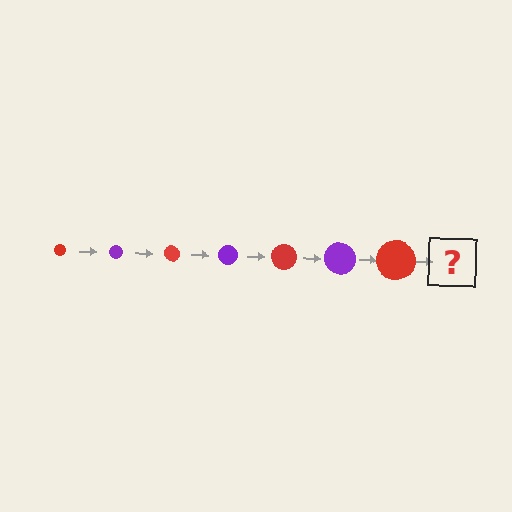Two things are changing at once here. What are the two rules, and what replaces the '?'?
The two rules are that the circle grows larger each step and the color cycles through red and purple. The '?' should be a purple circle, larger than the previous one.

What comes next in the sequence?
The next element should be a purple circle, larger than the previous one.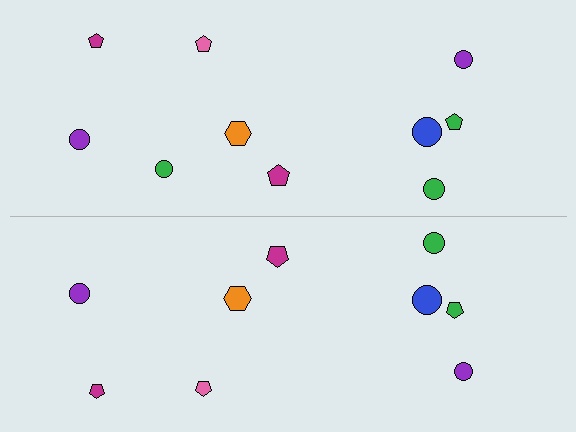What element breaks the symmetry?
A green circle is missing from the bottom side.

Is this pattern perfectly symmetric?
No, the pattern is not perfectly symmetric. A green circle is missing from the bottom side.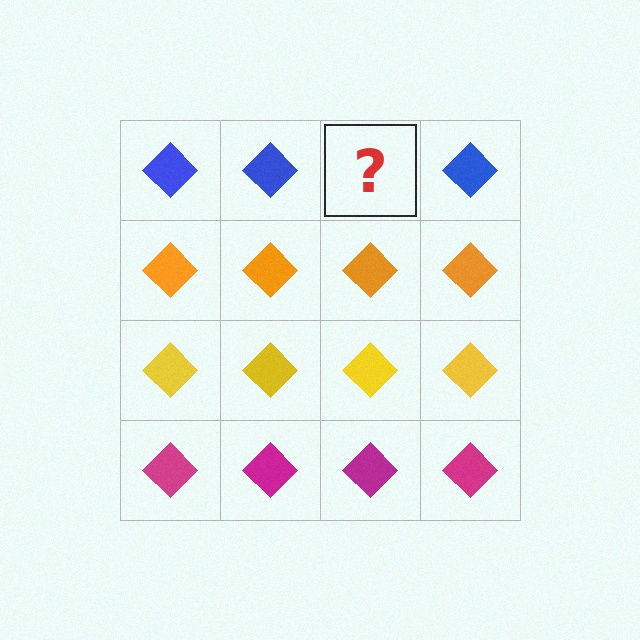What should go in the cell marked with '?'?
The missing cell should contain a blue diamond.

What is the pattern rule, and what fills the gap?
The rule is that each row has a consistent color. The gap should be filled with a blue diamond.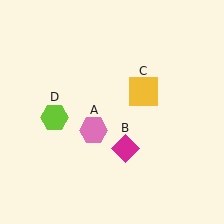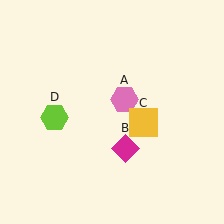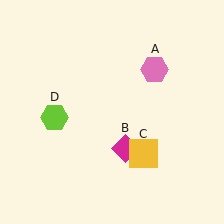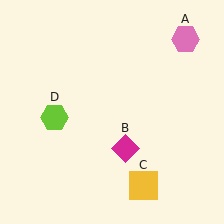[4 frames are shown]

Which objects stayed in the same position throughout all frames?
Magenta diamond (object B) and lime hexagon (object D) remained stationary.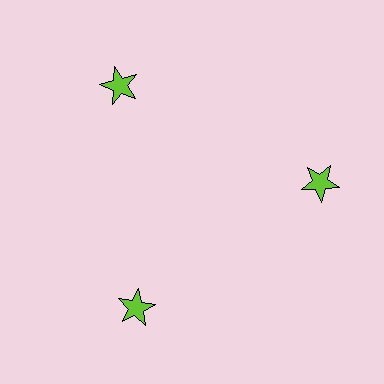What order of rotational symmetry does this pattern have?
This pattern has 3-fold rotational symmetry.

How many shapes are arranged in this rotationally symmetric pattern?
There are 3 shapes, arranged in 3 groups of 1.